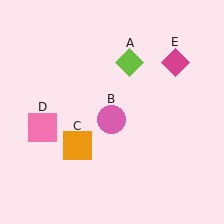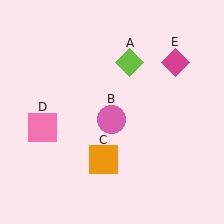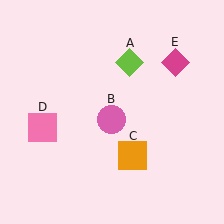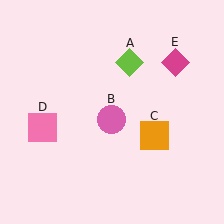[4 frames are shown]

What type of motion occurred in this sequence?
The orange square (object C) rotated counterclockwise around the center of the scene.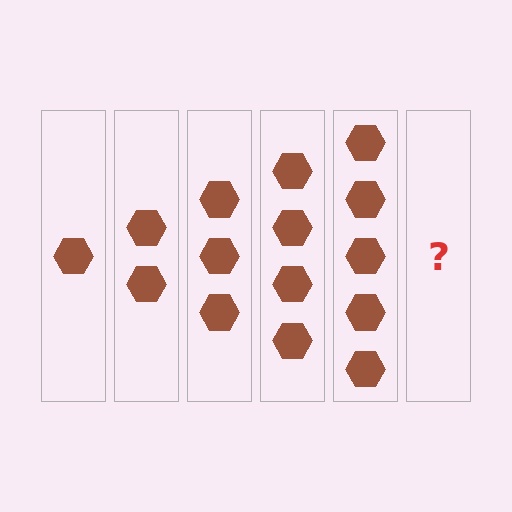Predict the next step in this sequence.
The next step is 6 hexagons.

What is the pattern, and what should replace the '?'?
The pattern is that each step adds one more hexagon. The '?' should be 6 hexagons.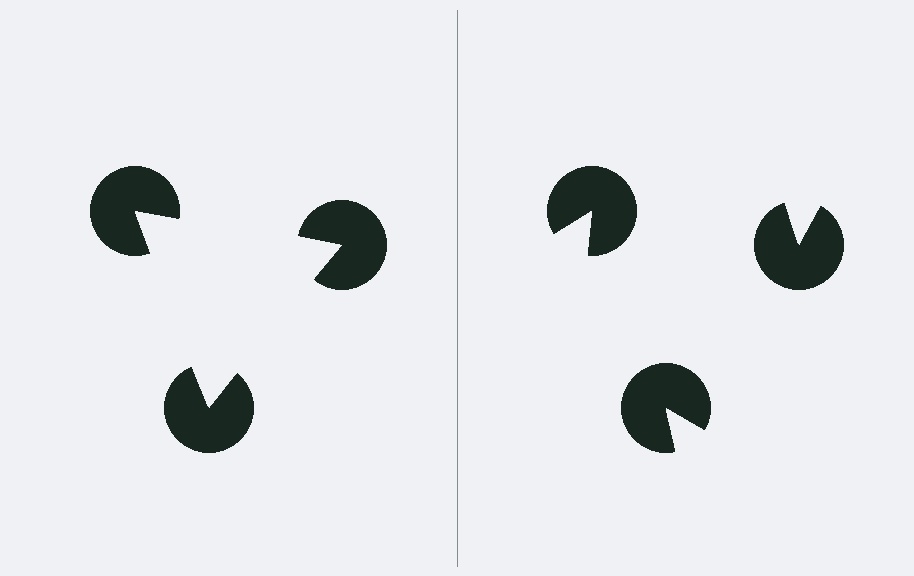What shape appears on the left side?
An illusory triangle.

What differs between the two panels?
The pac-man discs are positioned identically on both sides; only the wedge orientations differ. On the left they align to a triangle; on the right they are misaligned.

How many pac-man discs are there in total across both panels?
6 — 3 on each side.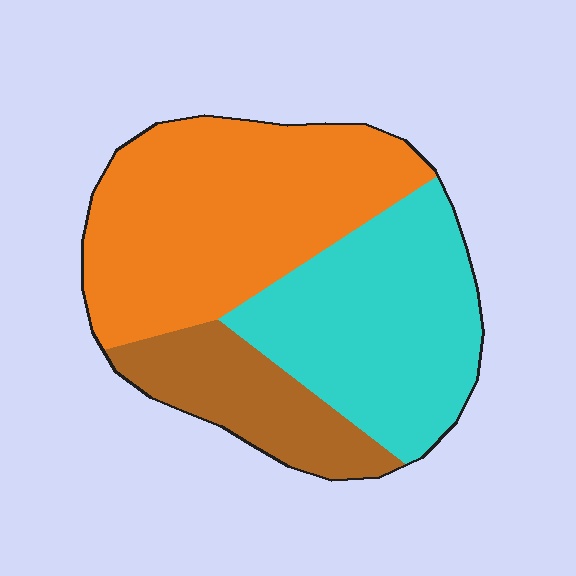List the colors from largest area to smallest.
From largest to smallest: orange, cyan, brown.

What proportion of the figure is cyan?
Cyan covers around 35% of the figure.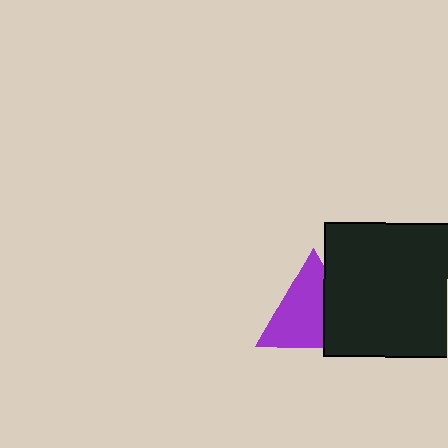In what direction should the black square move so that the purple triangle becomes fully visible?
The black square should move right. That is the shortest direction to clear the overlap and leave the purple triangle fully visible.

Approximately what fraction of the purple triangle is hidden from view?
Roughly 34% of the purple triangle is hidden behind the black square.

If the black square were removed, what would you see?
You would see the complete purple triangle.